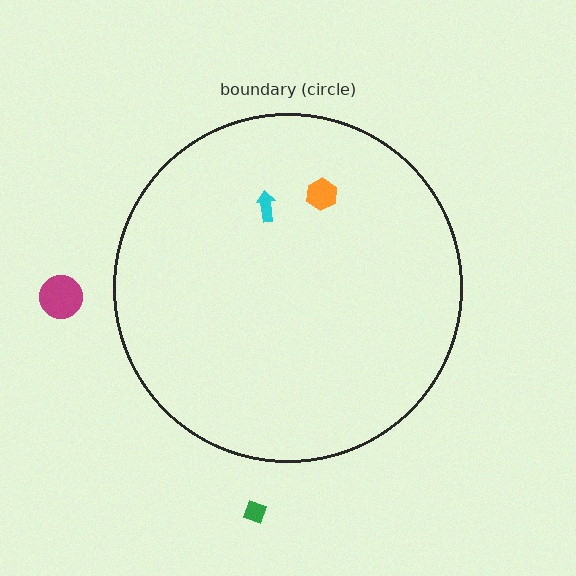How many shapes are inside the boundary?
2 inside, 2 outside.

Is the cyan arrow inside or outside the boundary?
Inside.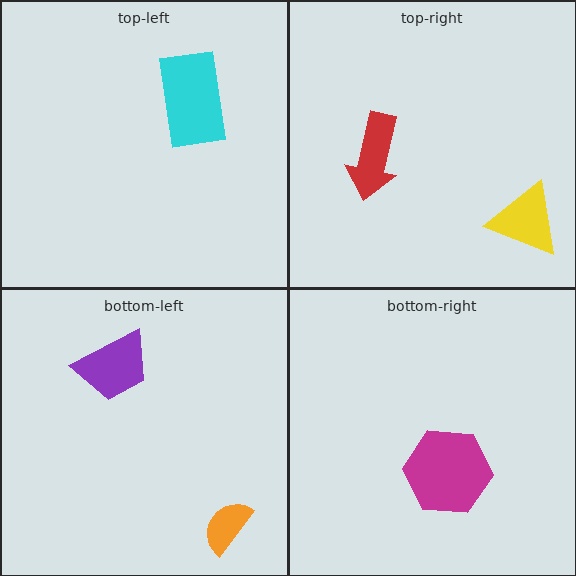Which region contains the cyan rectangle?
The top-left region.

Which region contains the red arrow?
The top-right region.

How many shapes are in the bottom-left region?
2.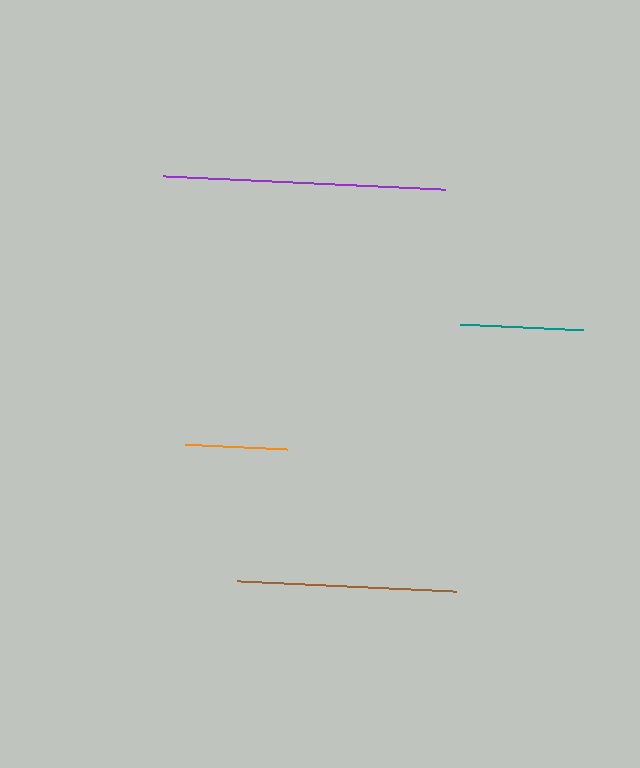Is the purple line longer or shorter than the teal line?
The purple line is longer than the teal line.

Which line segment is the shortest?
The orange line is the shortest at approximately 102 pixels.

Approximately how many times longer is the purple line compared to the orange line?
The purple line is approximately 2.8 times the length of the orange line.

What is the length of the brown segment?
The brown segment is approximately 220 pixels long.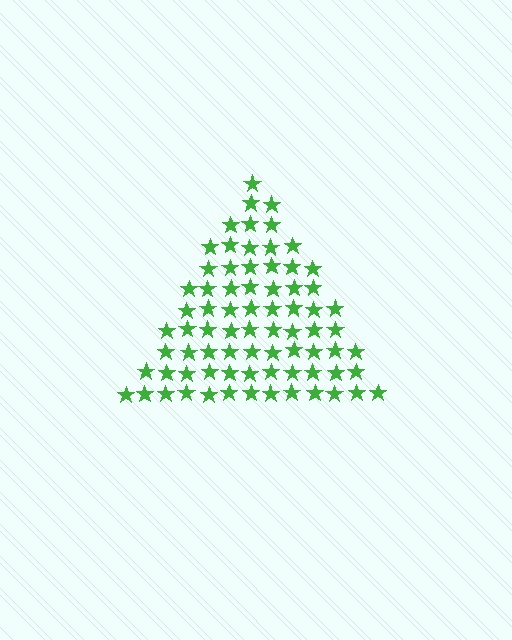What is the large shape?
The large shape is a triangle.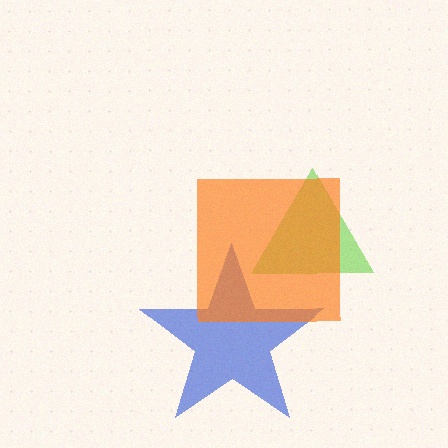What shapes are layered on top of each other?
The layered shapes are: a lime triangle, a blue star, an orange square.